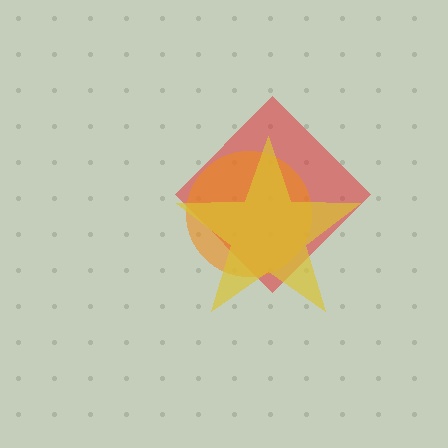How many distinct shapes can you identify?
There are 3 distinct shapes: a red diamond, an orange circle, a yellow star.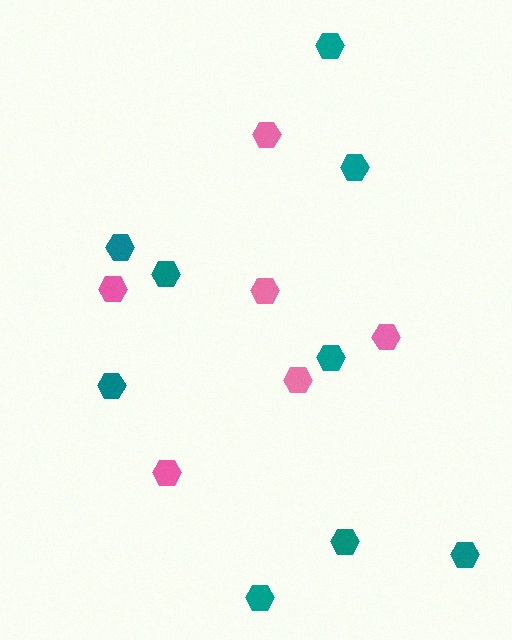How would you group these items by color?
There are 2 groups: one group of pink hexagons (6) and one group of teal hexagons (9).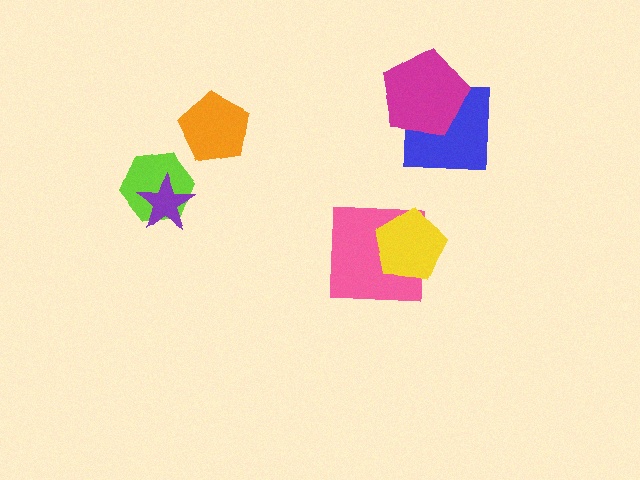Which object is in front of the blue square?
The magenta pentagon is in front of the blue square.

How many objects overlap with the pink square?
1 object overlaps with the pink square.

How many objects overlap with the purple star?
1 object overlaps with the purple star.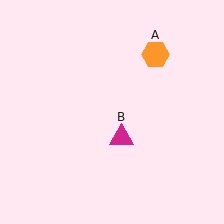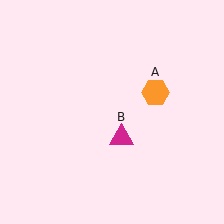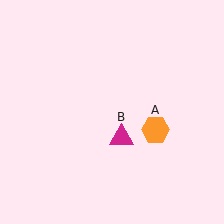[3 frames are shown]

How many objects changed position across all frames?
1 object changed position: orange hexagon (object A).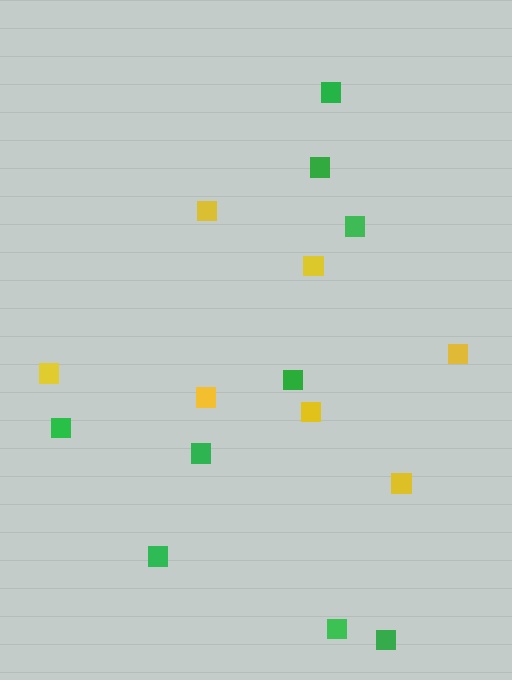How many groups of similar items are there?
There are 2 groups: one group of yellow squares (7) and one group of green squares (9).